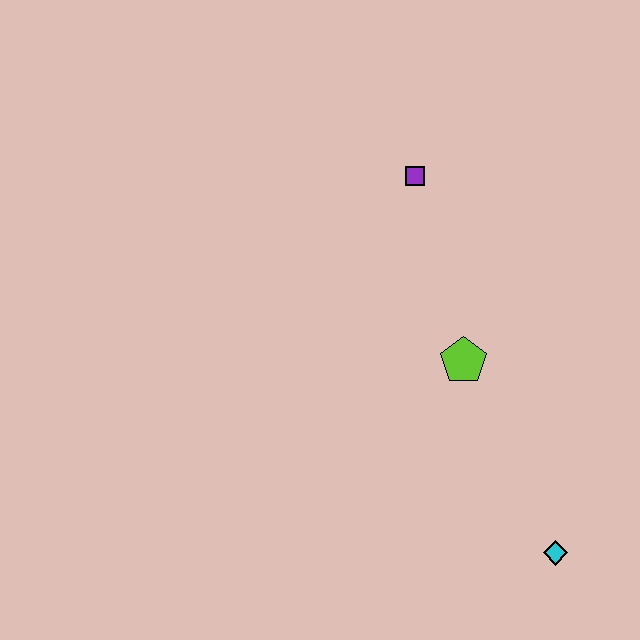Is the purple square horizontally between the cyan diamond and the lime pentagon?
No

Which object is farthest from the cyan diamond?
The purple square is farthest from the cyan diamond.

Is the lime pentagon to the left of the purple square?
No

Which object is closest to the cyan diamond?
The lime pentagon is closest to the cyan diamond.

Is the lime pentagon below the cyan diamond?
No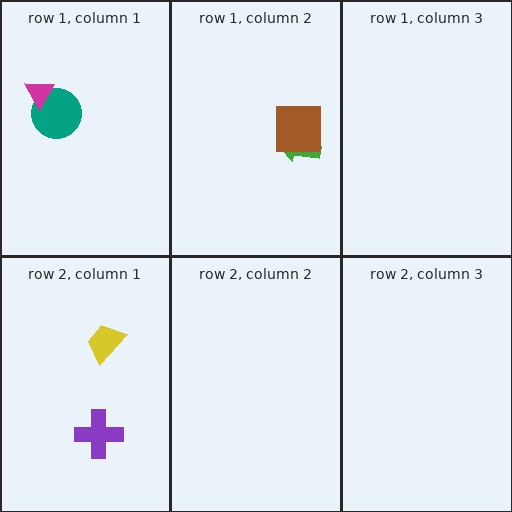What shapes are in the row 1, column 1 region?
The teal circle, the magenta triangle.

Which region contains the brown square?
The row 1, column 2 region.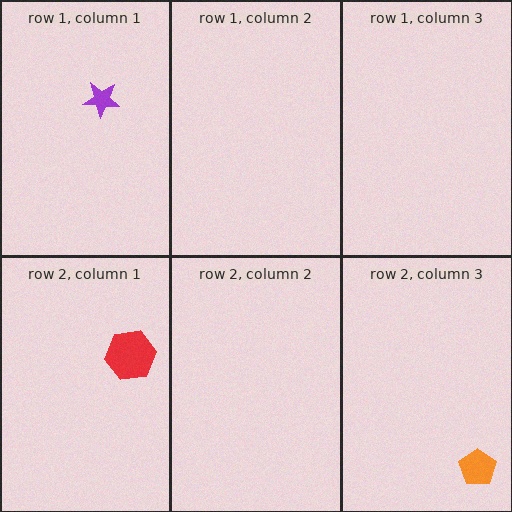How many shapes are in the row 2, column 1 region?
1.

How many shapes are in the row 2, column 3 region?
1.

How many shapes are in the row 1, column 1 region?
1.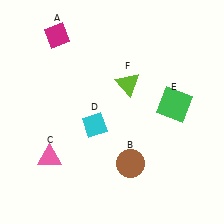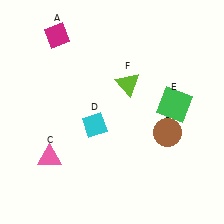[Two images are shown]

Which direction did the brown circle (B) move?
The brown circle (B) moved right.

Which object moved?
The brown circle (B) moved right.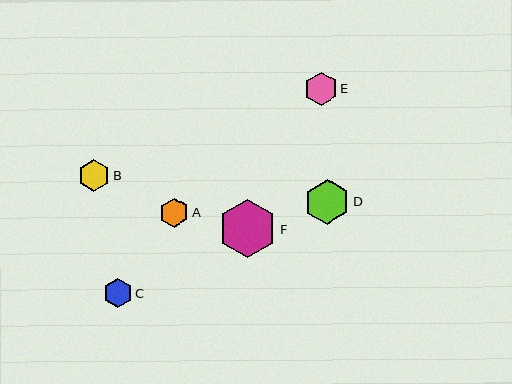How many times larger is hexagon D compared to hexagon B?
Hexagon D is approximately 1.4 times the size of hexagon B.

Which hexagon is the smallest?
Hexagon C is the smallest with a size of approximately 28 pixels.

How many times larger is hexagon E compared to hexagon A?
Hexagon E is approximately 1.1 times the size of hexagon A.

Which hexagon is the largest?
Hexagon F is the largest with a size of approximately 59 pixels.